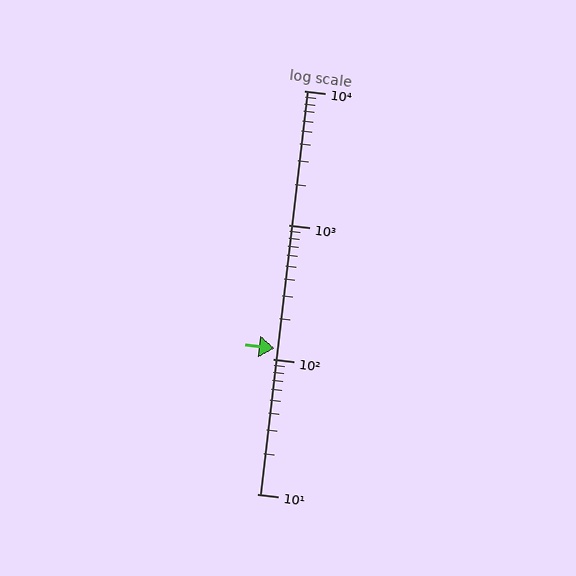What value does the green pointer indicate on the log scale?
The pointer indicates approximately 120.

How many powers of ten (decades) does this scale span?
The scale spans 3 decades, from 10 to 10000.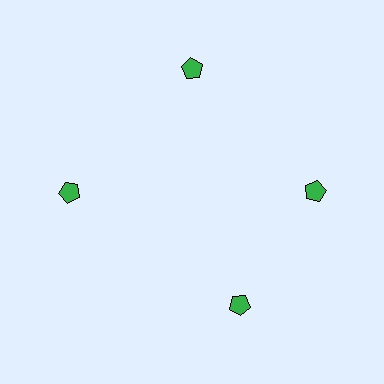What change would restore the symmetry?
The symmetry would be restored by rotating it back into even spacing with its neighbors so that all 4 pentagons sit at equal angles and equal distance from the center.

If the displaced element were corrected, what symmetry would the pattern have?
It would have 4-fold rotational symmetry — the pattern would map onto itself every 90 degrees.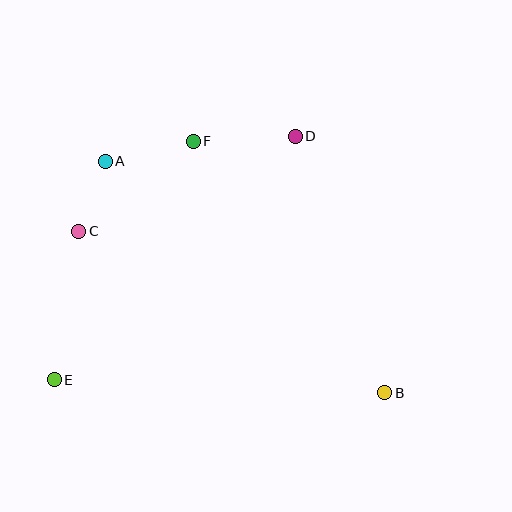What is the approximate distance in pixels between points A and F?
The distance between A and F is approximately 91 pixels.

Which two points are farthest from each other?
Points A and B are farthest from each other.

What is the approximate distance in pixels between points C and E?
The distance between C and E is approximately 150 pixels.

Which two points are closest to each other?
Points A and C are closest to each other.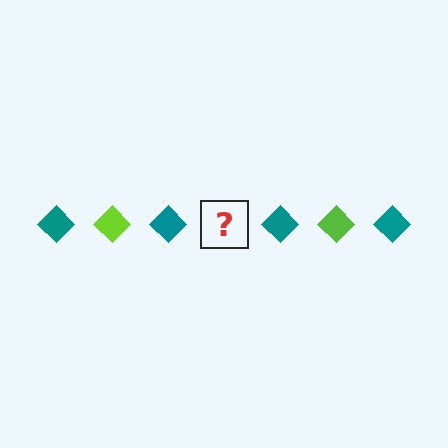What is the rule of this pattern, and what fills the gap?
The rule is that the pattern cycles through teal, lime diamonds. The gap should be filled with a lime diamond.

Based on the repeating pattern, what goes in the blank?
The blank should be a lime diamond.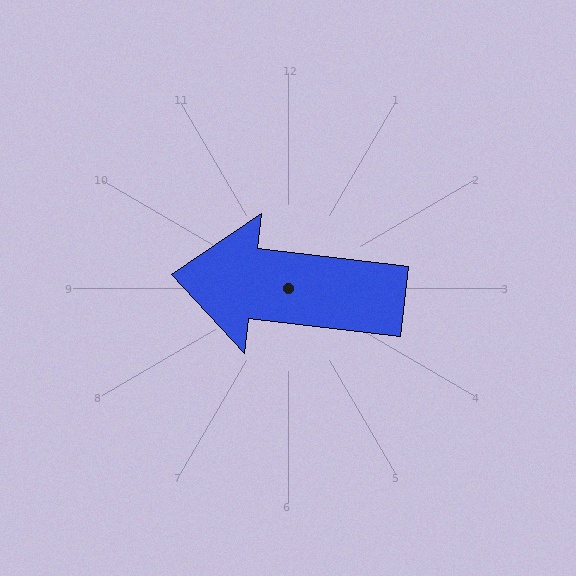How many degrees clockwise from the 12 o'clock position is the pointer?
Approximately 277 degrees.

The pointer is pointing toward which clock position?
Roughly 9 o'clock.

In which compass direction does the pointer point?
West.